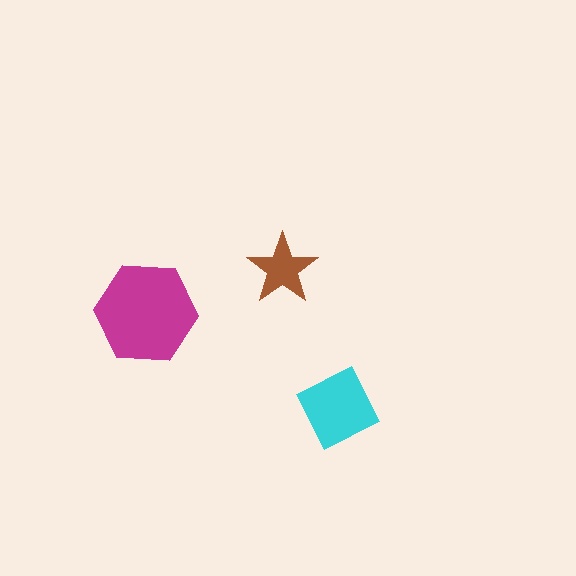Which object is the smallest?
The brown star.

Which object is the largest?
The magenta hexagon.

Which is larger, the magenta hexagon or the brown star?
The magenta hexagon.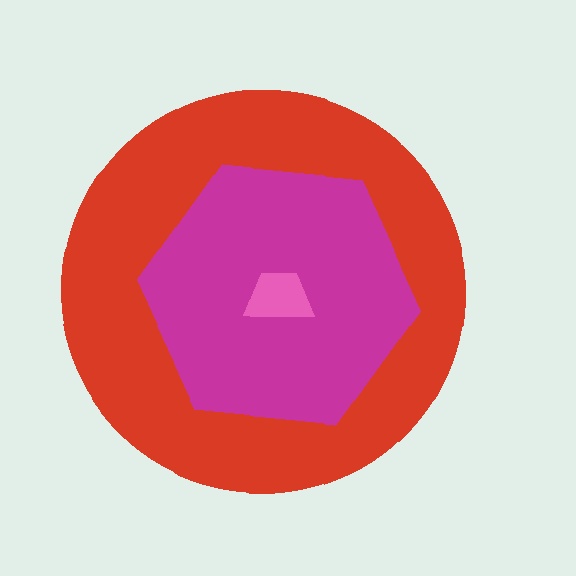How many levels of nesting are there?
3.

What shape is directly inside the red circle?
The magenta hexagon.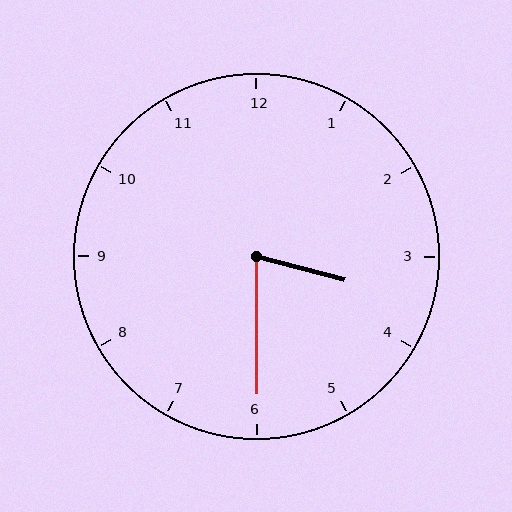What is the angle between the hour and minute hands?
Approximately 75 degrees.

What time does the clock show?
3:30.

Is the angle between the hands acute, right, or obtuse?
It is acute.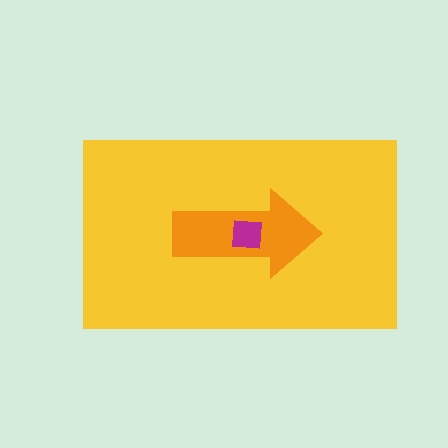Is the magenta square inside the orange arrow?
Yes.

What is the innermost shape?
The magenta square.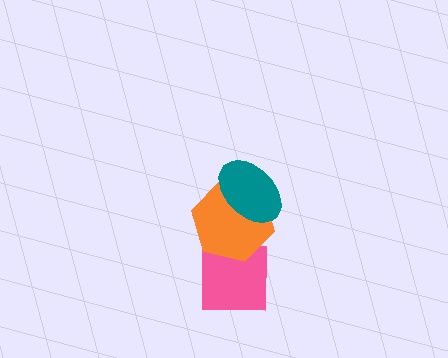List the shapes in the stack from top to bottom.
From top to bottom: the teal ellipse, the orange hexagon, the pink square.